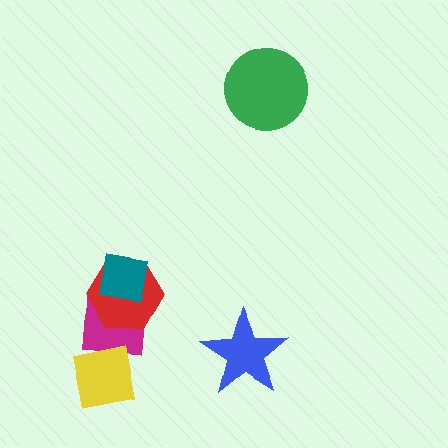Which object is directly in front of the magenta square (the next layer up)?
The red hexagon is directly in front of the magenta square.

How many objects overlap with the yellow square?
1 object overlaps with the yellow square.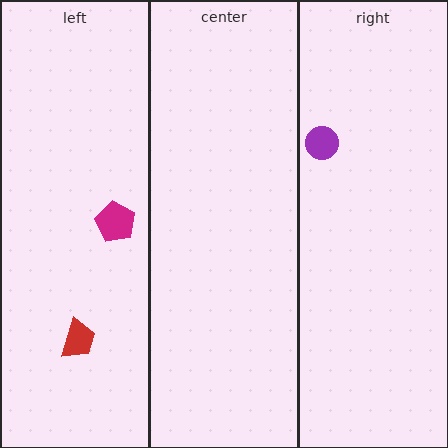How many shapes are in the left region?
2.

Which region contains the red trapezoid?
The left region.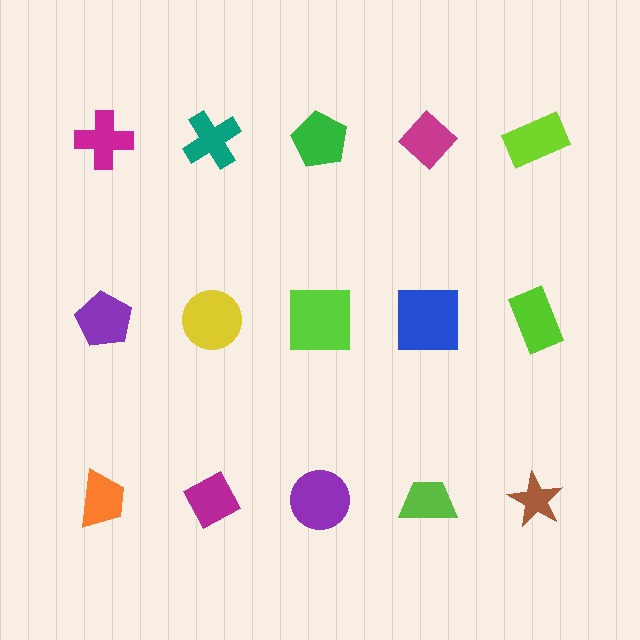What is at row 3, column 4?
A lime trapezoid.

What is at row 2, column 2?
A yellow circle.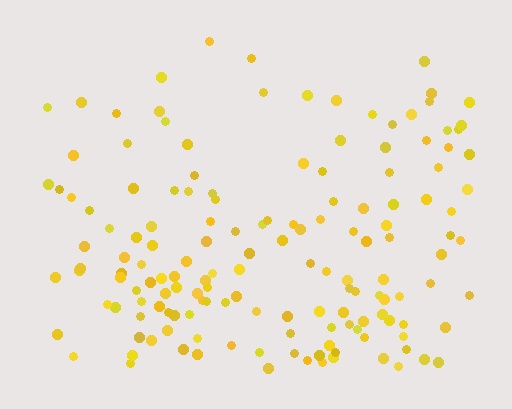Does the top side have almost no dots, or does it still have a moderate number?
Still a moderate number, just noticeably fewer than the bottom.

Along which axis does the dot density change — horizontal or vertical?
Vertical.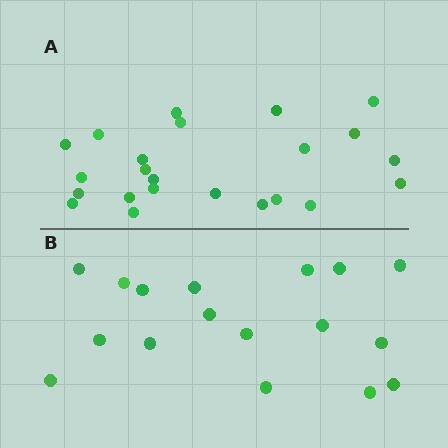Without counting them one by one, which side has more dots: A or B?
Region A (the top region) has more dots.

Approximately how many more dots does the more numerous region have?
Region A has about 6 more dots than region B.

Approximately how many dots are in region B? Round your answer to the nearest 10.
About 20 dots. (The exact count is 17, which rounds to 20.)